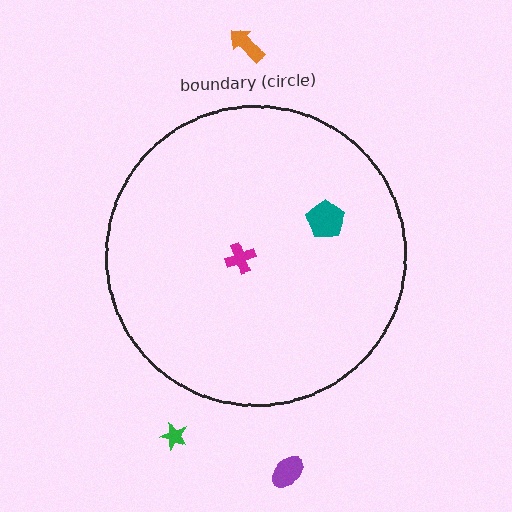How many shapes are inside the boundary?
2 inside, 3 outside.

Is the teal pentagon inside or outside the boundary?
Inside.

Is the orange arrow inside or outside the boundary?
Outside.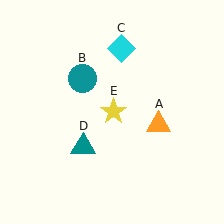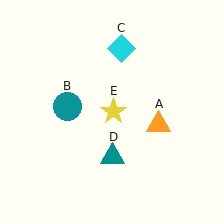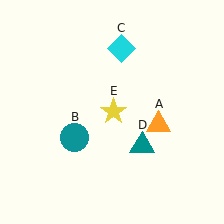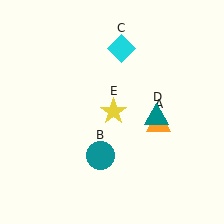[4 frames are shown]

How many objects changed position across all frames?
2 objects changed position: teal circle (object B), teal triangle (object D).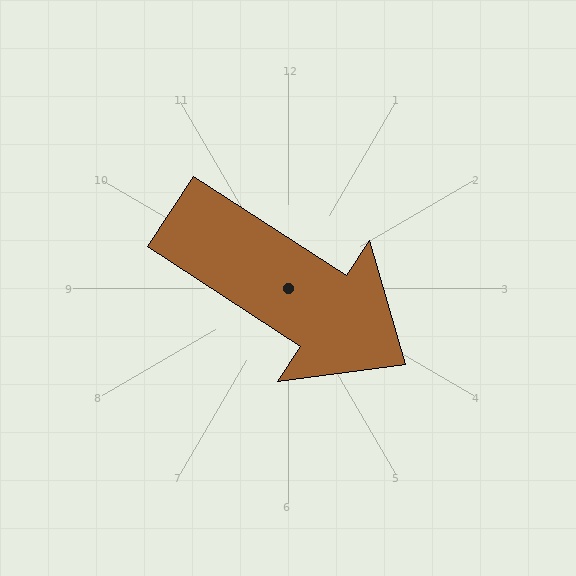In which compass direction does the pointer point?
Southeast.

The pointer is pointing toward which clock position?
Roughly 4 o'clock.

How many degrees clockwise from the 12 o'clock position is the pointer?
Approximately 123 degrees.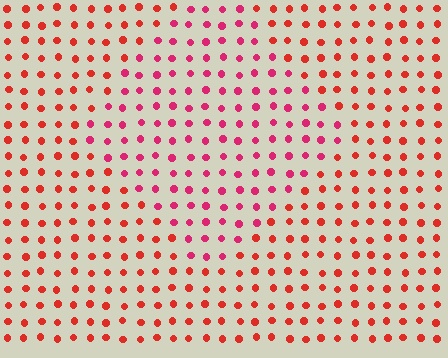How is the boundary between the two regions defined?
The boundary is defined purely by a slight shift in hue (about 28 degrees). Spacing, size, and orientation are identical on both sides.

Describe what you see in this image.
The image is filled with small red elements in a uniform arrangement. A diamond-shaped region is visible where the elements are tinted to a slightly different hue, forming a subtle color boundary.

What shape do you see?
I see a diamond.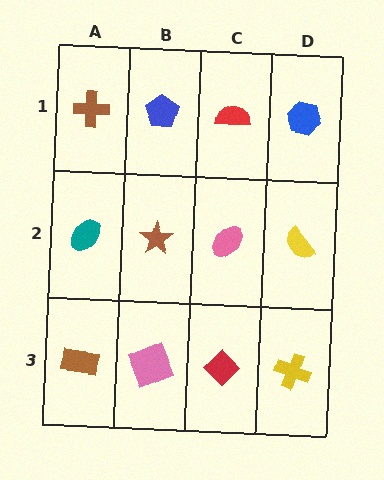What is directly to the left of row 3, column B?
A brown rectangle.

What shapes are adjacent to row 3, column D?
A yellow semicircle (row 2, column D), a red diamond (row 3, column C).